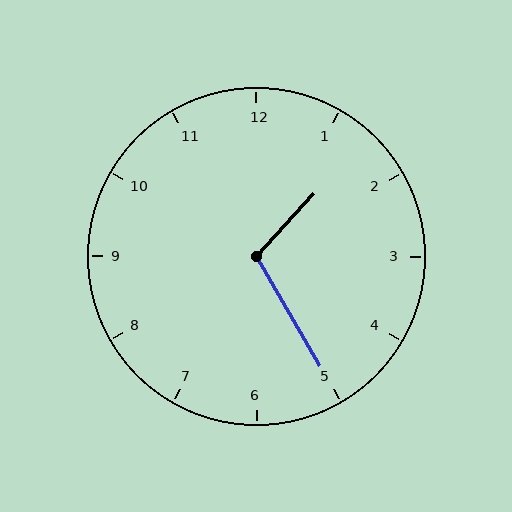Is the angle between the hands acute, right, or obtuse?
It is obtuse.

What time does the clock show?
1:25.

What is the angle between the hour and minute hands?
Approximately 108 degrees.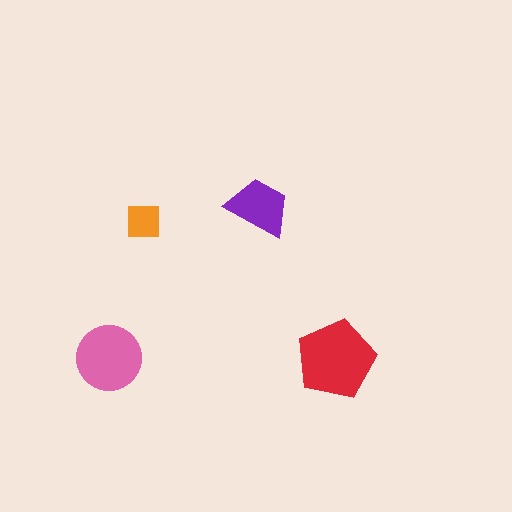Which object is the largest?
The red pentagon.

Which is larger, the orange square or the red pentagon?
The red pentagon.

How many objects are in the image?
There are 4 objects in the image.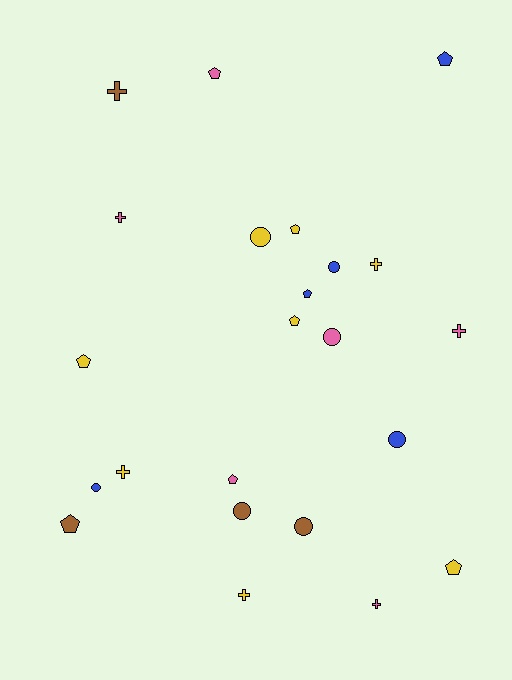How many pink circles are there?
There is 1 pink circle.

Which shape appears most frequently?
Pentagon, with 9 objects.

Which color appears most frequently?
Yellow, with 8 objects.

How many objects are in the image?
There are 23 objects.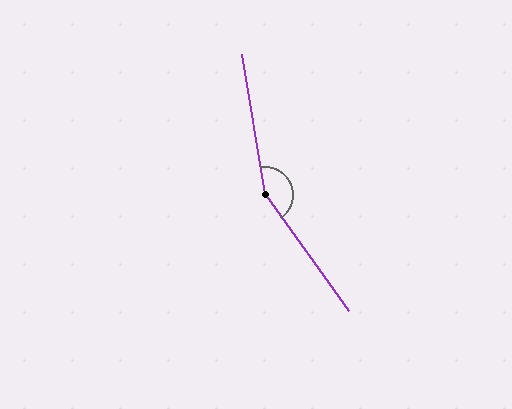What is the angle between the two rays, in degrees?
Approximately 153 degrees.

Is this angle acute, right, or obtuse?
It is obtuse.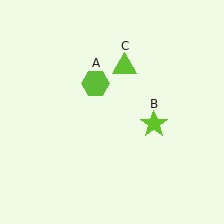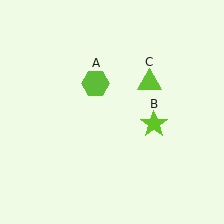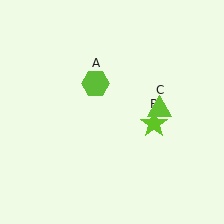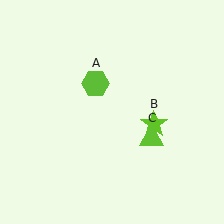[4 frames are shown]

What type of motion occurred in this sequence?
The lime triangle (object C) rotated clockwise around the center of the scene.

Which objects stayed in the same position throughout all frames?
Lime hexagon (object A) and lime star (object B) remained stationary.